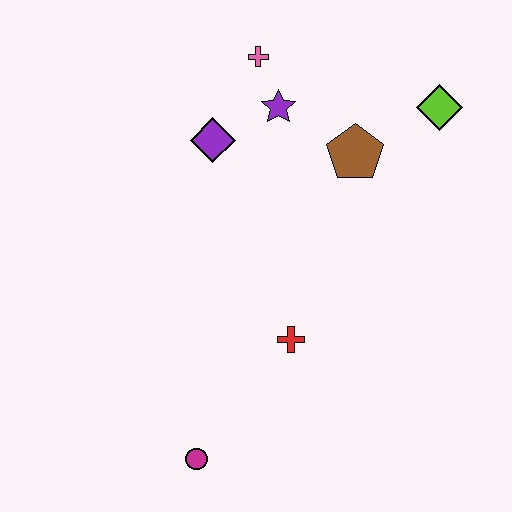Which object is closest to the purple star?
The pink cross is closest to the purple star.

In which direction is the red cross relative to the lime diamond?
The red cross is below the lime diamond.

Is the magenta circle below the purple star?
Yes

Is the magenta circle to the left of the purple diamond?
Yes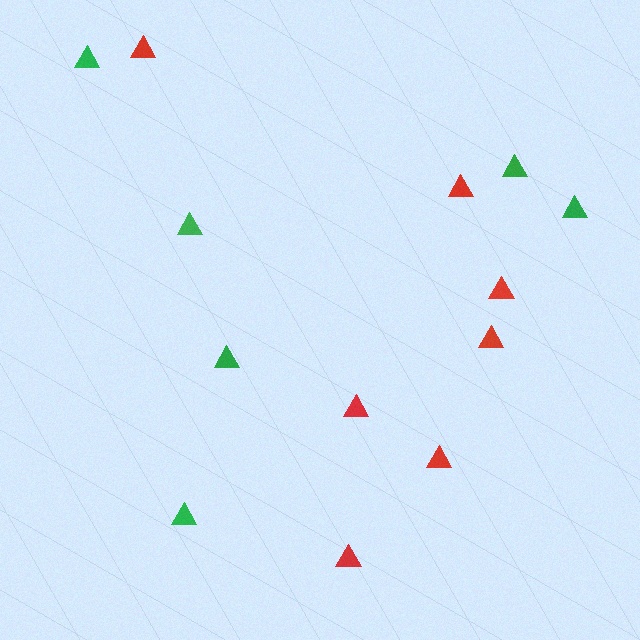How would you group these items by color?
There are 2 groups: one group of red triangles (7) and one group of green triangles (6).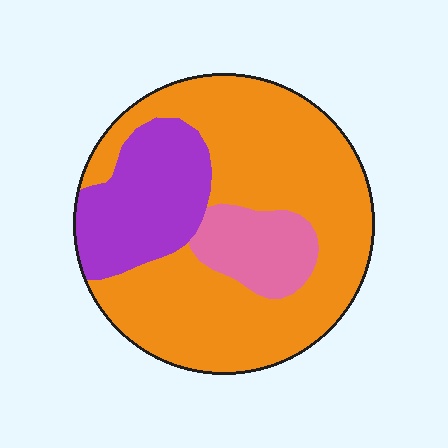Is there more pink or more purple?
Purple.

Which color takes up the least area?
Pink, at roughly 10%.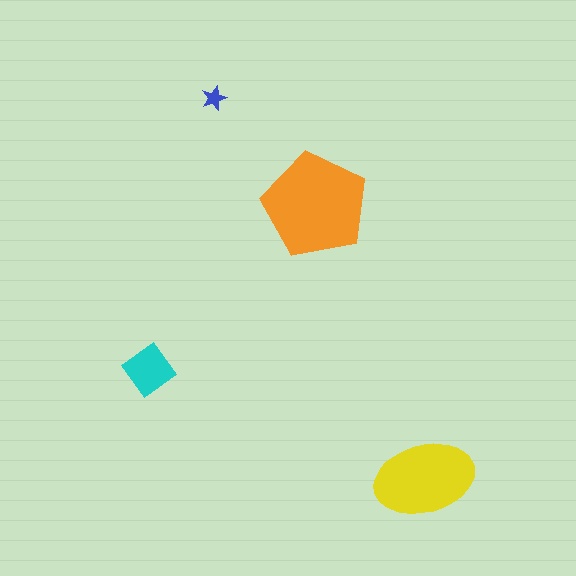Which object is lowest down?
The yellow ellipse is bottommost.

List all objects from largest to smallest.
The orange pentagon, the yellow ellipse, the cyan diamond, the blue star.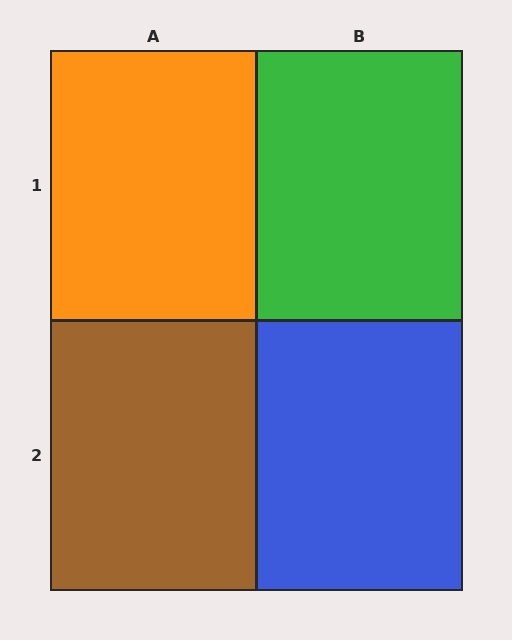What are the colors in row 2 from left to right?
Brown, blue.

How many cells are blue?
1 cell is blue.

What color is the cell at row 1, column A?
Orange.